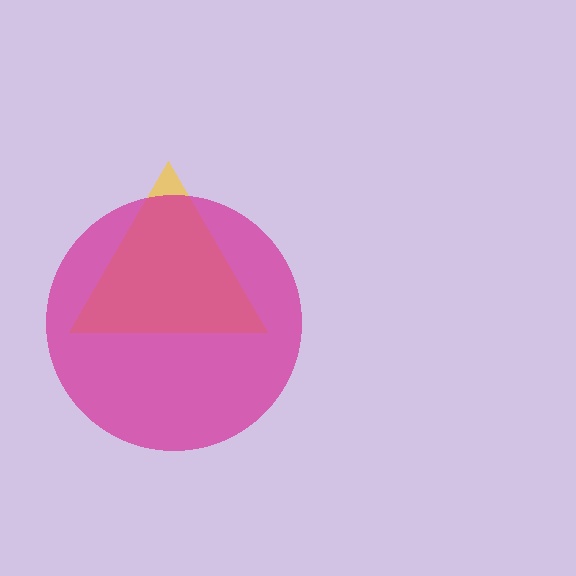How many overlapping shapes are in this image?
There are 2 overlapping shapes in the image.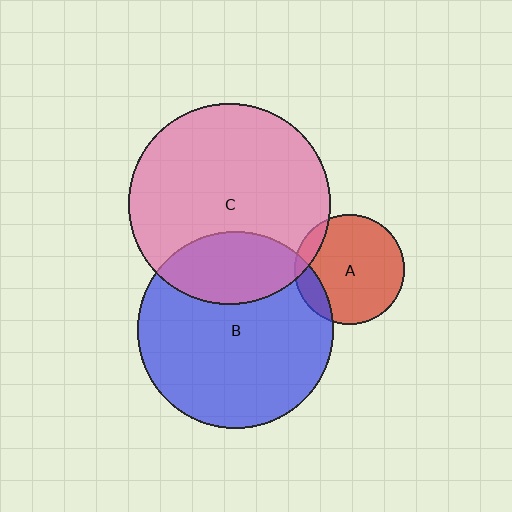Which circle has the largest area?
Circle C (pink).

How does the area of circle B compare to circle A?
Approximately 3.2 times.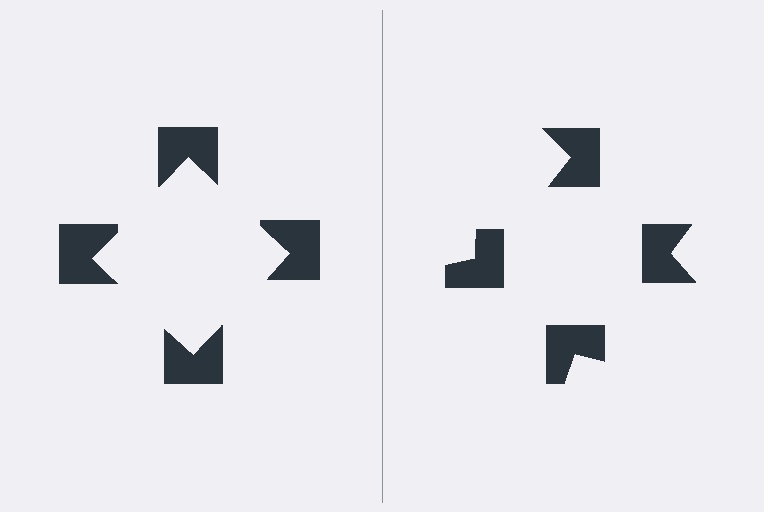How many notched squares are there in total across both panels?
8 — 4 on each side.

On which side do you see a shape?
An illusory square appears on the left side. On the right side the wedge cuts are rotated, so no coherent shape forms.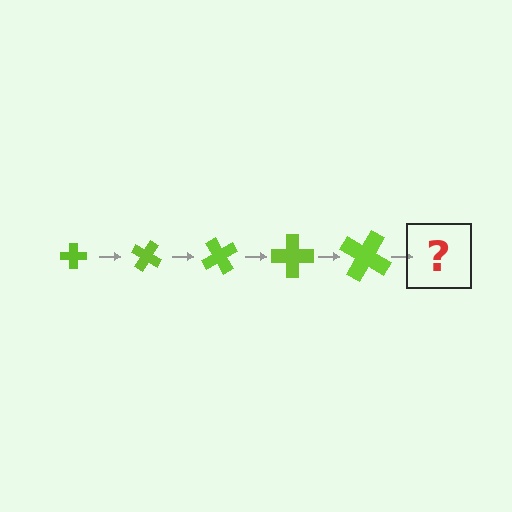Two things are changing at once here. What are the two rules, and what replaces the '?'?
The two rules are that the cross grows larger each step and it rotates 30 degrees each step. The '?' should be a cross, larger than the previous one and rotated 150 degrees from the start.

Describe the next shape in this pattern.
It should be a cross, larger than the previous one and rotated 150 degrees from the start.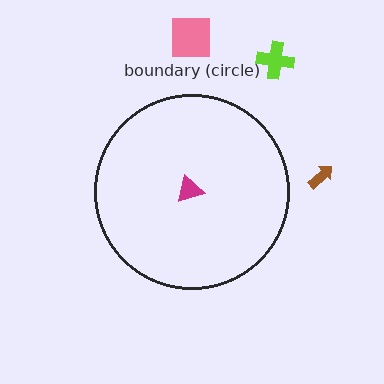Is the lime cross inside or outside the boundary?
Outside.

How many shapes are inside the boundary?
1 inside, 3 outside.